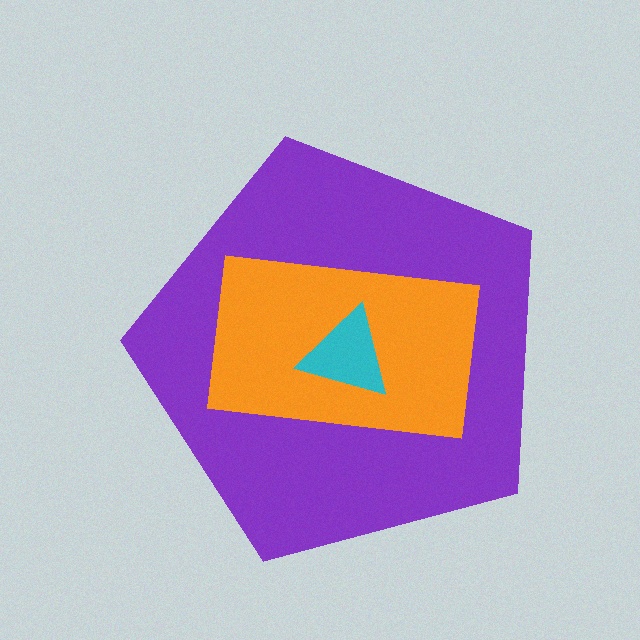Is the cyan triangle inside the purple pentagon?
Yes.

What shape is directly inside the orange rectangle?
The cyan triangle.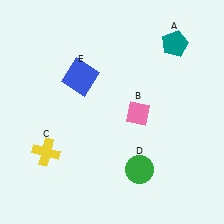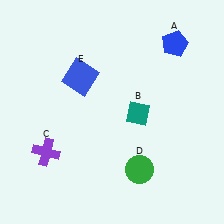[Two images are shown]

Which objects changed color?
A changed from teal to blue. B changed from pink to teal. C changed from yellow to purple.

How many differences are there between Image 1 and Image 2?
There are 3 differences between the two images.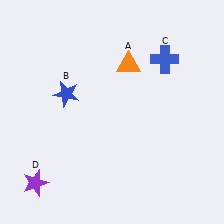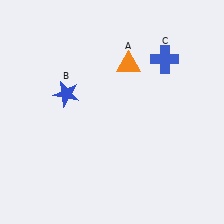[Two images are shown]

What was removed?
The purple star (D) was removed in Image 2.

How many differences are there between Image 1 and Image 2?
There is 1 difference between the two images.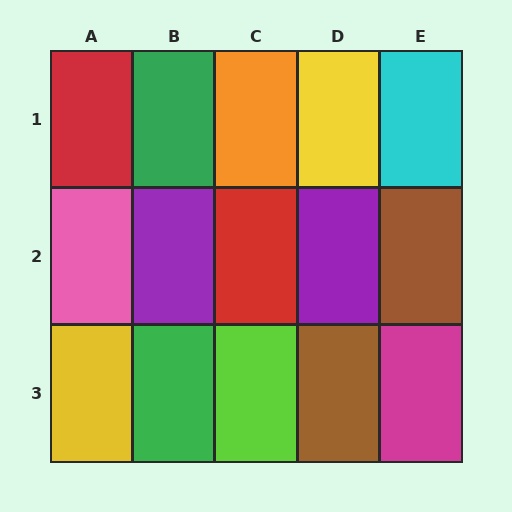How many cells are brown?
2 cells are brown.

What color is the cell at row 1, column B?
Green.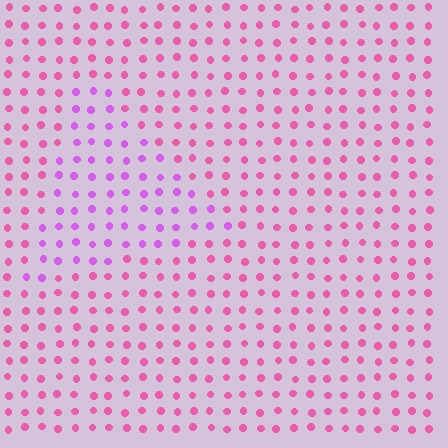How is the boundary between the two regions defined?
The boundary is defined purely by a slight shift in hue (about 37 degrees). Spacing, size, and orientation are identical on both sides.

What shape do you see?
I see a triangle.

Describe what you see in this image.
The image is filled with small pink elements in a uniform arrangement. A triangle-shaped region is visible where the elements are tinted to a slightly different hue, forming a subtle color boundary.